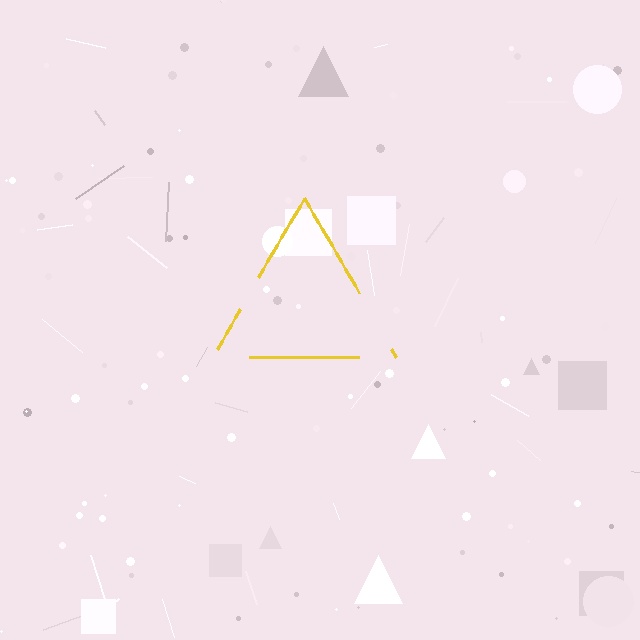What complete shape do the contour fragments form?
The contour fragments form a triangle.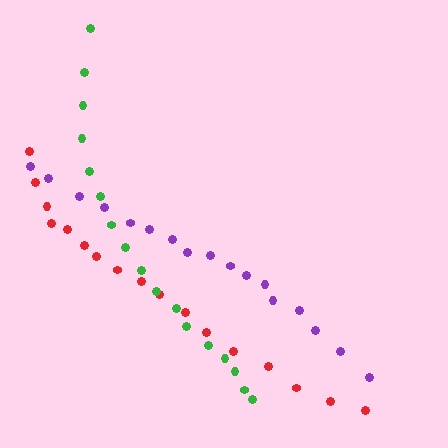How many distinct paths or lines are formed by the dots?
There are 3 distinct paths.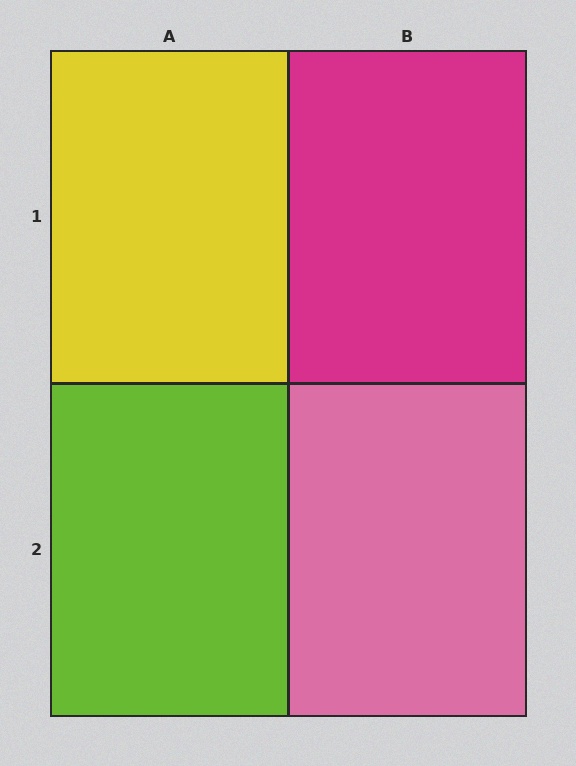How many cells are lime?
1 cell is lime.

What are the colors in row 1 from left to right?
Yellow, magenta.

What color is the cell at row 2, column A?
Lime.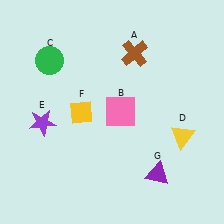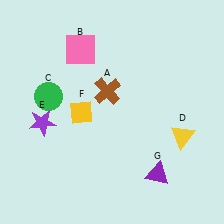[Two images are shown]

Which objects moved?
The objects that moved are: the brown cross (A), the pink square (B), the green circle (C).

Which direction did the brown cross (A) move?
The brown cross (A) moved down.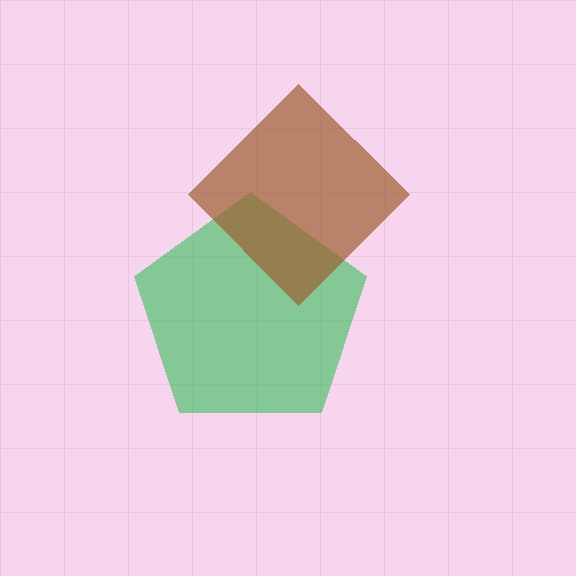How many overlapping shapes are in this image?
There are 2 overlapping shapes in the image.